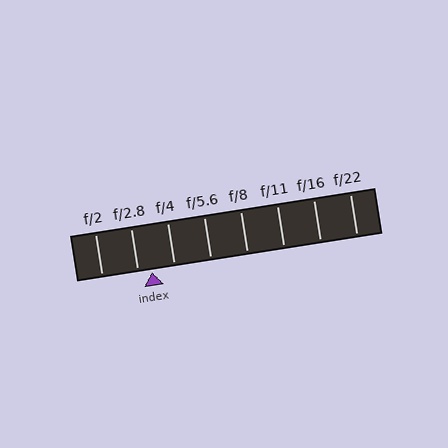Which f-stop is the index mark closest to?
The index mark is closest to f/2.8.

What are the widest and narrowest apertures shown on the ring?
The widest aperture shown is f/2 and the narrowest is f/22.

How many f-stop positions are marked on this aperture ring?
There are 8 f-stop positions marked.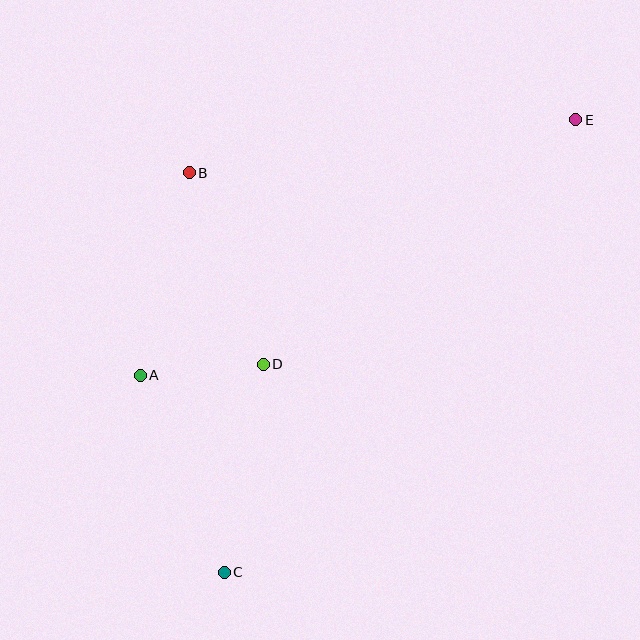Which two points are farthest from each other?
Points C and E are farthest from each other.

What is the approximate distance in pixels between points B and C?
The distance between B and C is approximately 401 pixels.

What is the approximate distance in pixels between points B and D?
The distance between B and D is approximately 205 pixels.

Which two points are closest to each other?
Points A and D are closest to each other.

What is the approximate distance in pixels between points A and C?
The distance between A and C is approximately 214 pixels.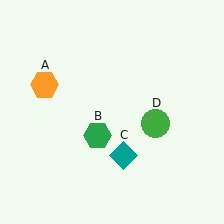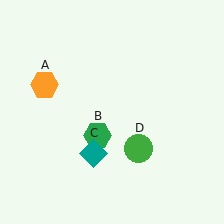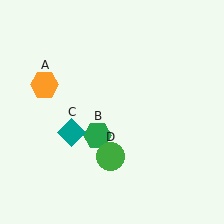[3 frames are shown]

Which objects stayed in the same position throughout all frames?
Orange hexagon (object A) and green hexagon (object B) remained stationary.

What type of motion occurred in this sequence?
The teal diamond (object C), green circle (object D) rotated clockwise around the center of the scene.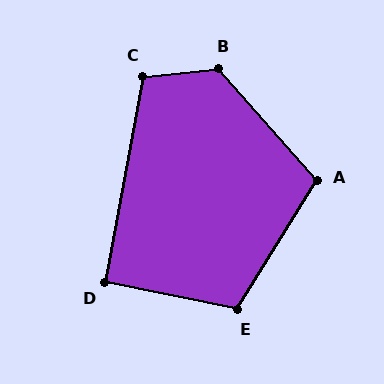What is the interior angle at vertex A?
Approximately 107 degrees (obtuse).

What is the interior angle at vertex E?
Approximately 110 degrees (obtuse).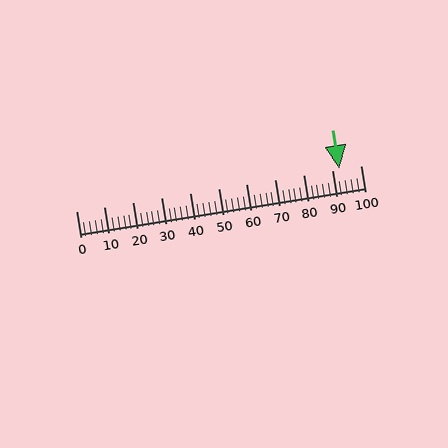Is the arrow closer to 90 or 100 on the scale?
The arrow is closer to 90.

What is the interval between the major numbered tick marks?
The major tick marks are spaced 10 units apart.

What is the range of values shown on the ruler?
The ruler shows values from 0 to 100.